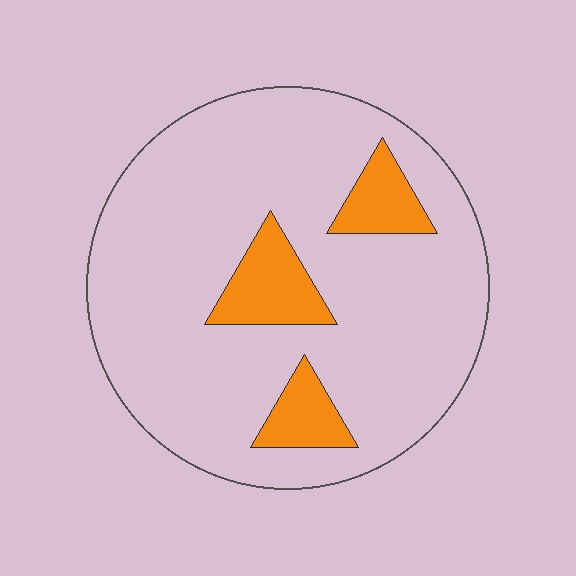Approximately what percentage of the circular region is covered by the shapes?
Approximately 15%.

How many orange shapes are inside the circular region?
3.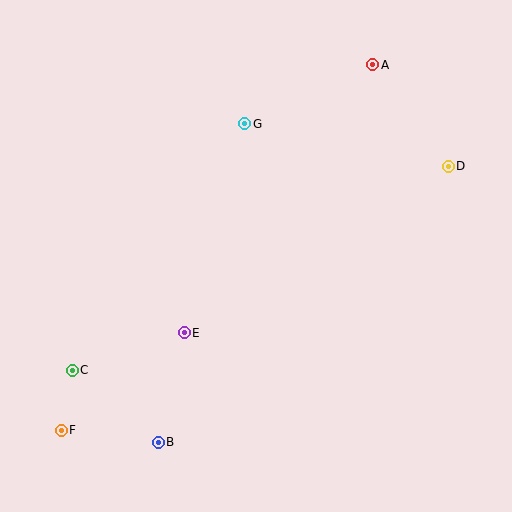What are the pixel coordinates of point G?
Point G is at (245, 124).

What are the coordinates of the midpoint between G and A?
The midpoint between G and A is at (309, 94).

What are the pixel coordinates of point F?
Point F is at (61, 430).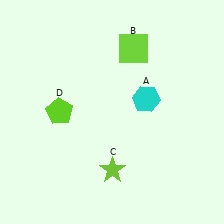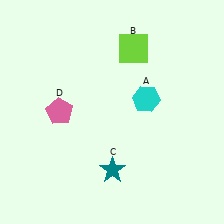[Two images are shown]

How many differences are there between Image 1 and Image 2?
There are 2 differences between the two images.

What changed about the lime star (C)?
In Image 1, C is lime. In Image 2, it changed to teal.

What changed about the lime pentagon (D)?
In Image 1, D is lime. In Image 2, it changed to pink.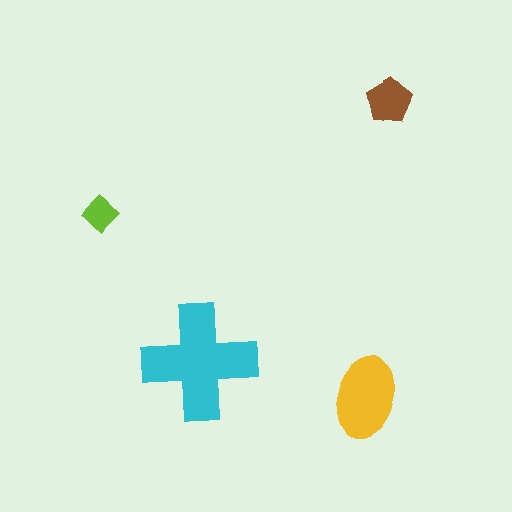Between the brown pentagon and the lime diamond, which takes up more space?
The brown pentagon.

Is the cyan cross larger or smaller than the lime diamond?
Larger.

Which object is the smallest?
The lime diamond.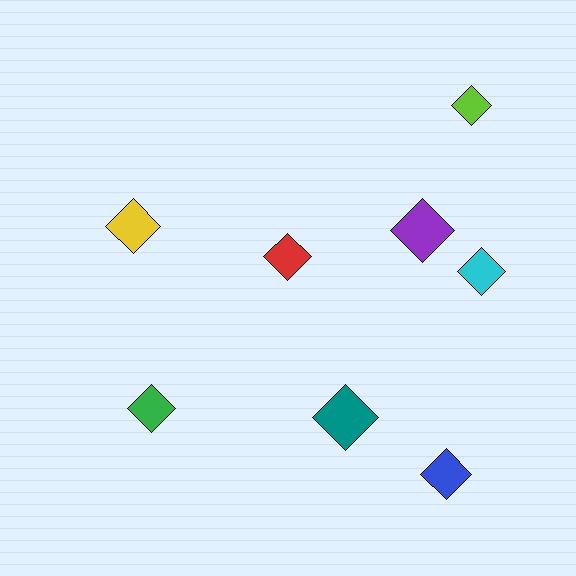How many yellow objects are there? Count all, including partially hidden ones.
There is 1 yellow object.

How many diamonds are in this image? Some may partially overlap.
There are 8 diamonds.